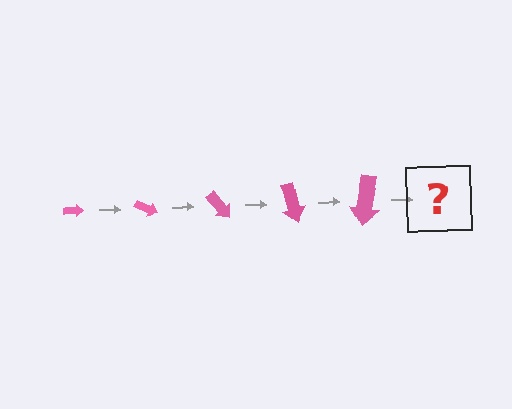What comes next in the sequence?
The next element should be an arrow, larger than the previous one and rotated 125 degrees from the start.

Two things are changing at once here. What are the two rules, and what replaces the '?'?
The two rules are that the arrow grows larger each step and it rotates 25 degrees each step. The '?' should be an arrow, larger than the previous one and rotated 125 degrees from the start.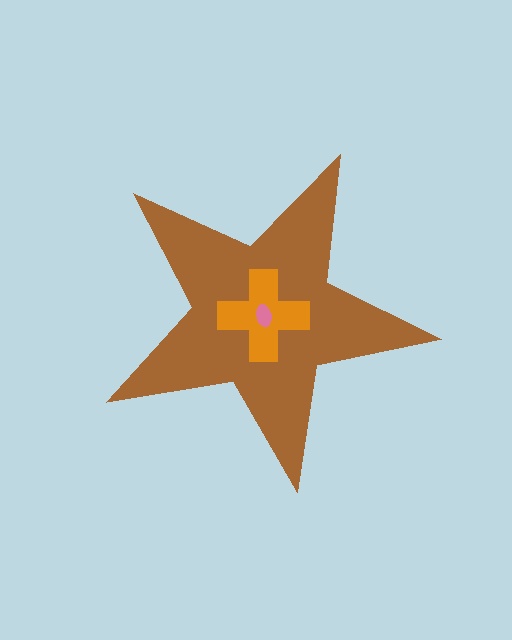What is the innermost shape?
The pink ellipse.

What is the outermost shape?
The brown star.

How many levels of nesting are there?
3.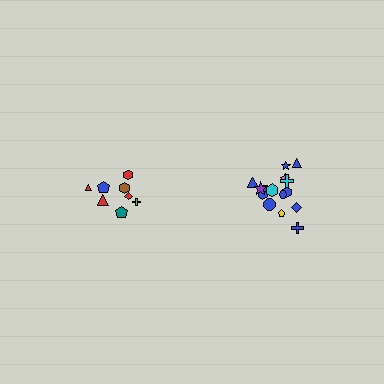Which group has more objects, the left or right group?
The right group.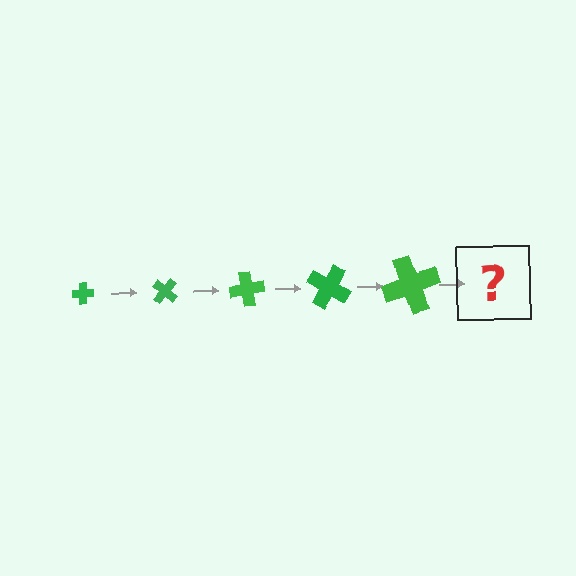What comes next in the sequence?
The next element should be a cross, larger than the previous one and rotated 200 degrees from the start.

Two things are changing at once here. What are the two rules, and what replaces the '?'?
The two rules are that the cross grows larger each step and it rotates 40 degrees each step. The '?' should be a cross, larger than the previous one and rotated 200 degrees from the start.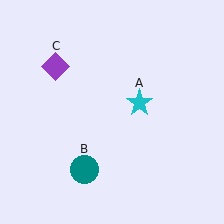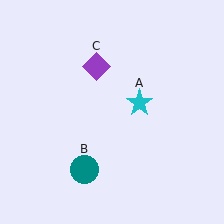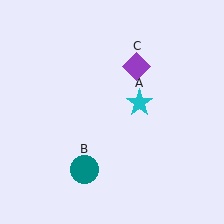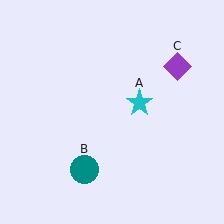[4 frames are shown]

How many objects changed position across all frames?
1 object changed position: purple diamond (object C).